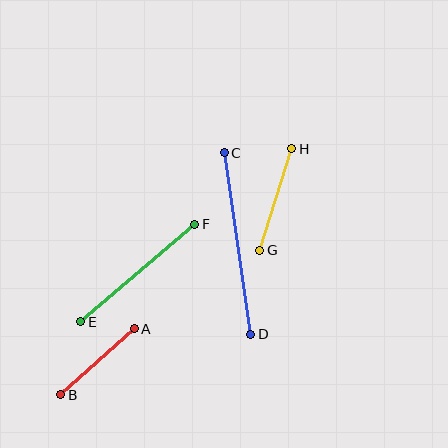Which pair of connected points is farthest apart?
Points C and D are farthest apart.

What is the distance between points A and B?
The distance is approximately 99 pixels.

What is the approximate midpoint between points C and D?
The midpoint is at approximately (238, 244) pixels.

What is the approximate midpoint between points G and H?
The midpoint is at approximately (276, 199) pixels.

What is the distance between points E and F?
The distance is approximately 150 pixels.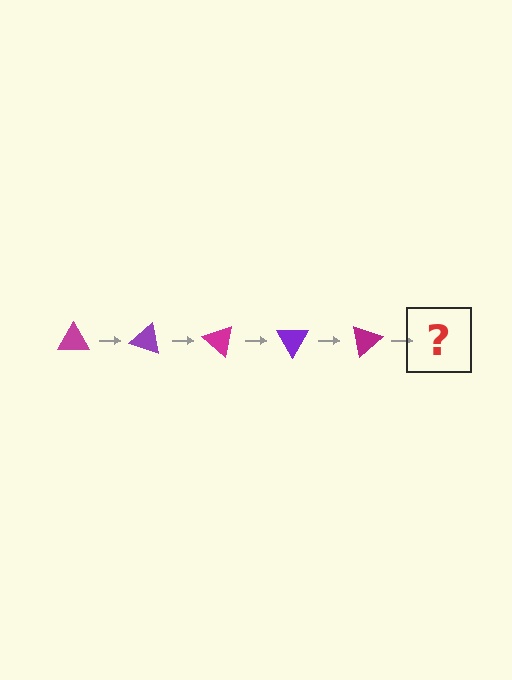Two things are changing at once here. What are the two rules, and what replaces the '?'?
The two rules are that it rotates 20 degrees each step and the color cycles through magenta and purple. The '?' should be a purple triangle, rotated 100 degrees from the start.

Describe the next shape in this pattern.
It should be a purple triangle, rotated 100 degrees from the start.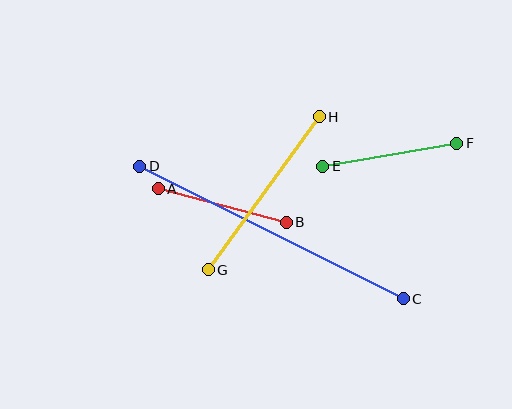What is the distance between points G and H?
The distance is approximately 189 pixels.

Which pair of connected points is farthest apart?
Points C and D are farthest apart.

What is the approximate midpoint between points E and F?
The midpoint is at approximately (390, 155) pixels.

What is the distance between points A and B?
The distance is approximately 132 pixels.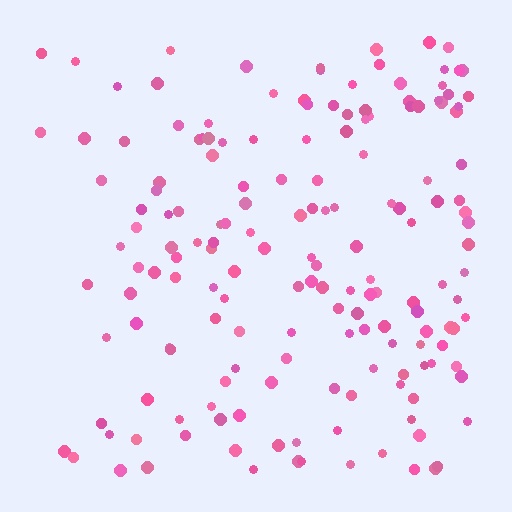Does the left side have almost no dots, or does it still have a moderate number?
Still a moderate number, just noticeably fewer than the right.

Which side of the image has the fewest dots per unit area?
The left.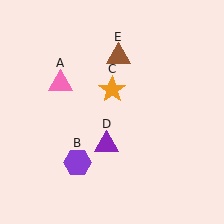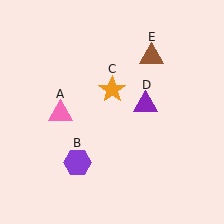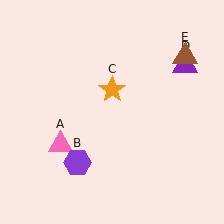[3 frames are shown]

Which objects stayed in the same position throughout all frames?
Purple hexagon (object B) and orange star (object C) remained stationary.